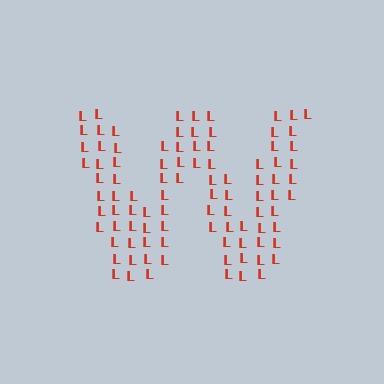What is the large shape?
The large shape is the letter W.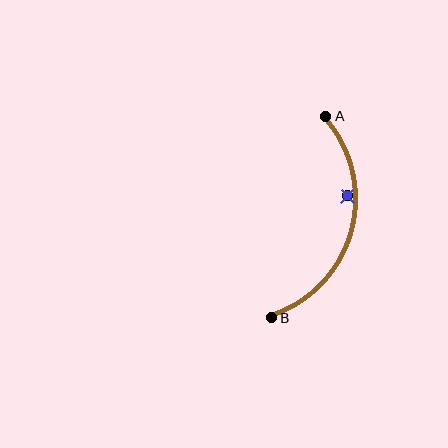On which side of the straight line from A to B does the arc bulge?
The arc bulges to the right of the straight line connecting A and B.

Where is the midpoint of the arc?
The arc midpoint is the point on the curve farthest from the straight line joining A and B. It sits to the right of that line.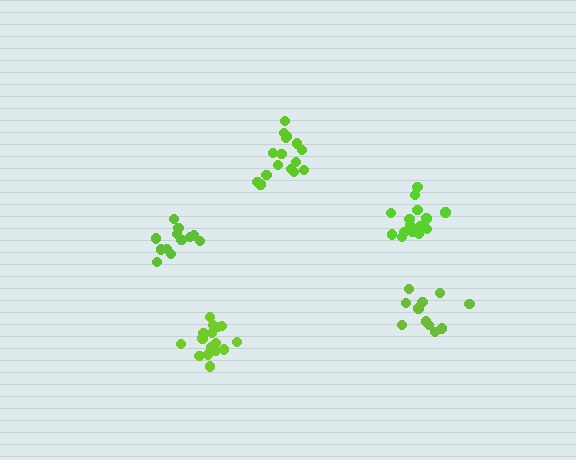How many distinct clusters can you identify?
There are 5 distinct clusters.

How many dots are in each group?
Group 1: 12 dots, Group 2: 16 dots, Group 3: 17 dots, Group 4: 16 dots, Group 5: 11 dots (72 total).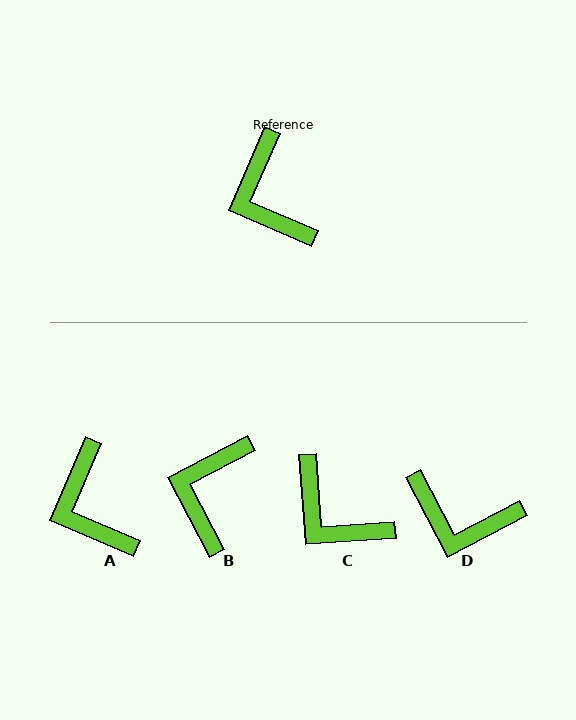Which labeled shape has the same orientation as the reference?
A.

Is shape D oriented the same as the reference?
No, it is off by about 51 degrees.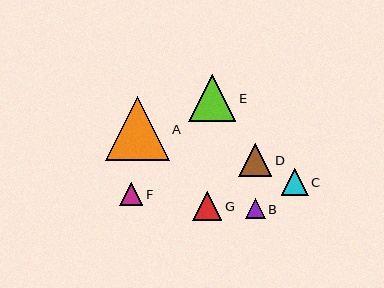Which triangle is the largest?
Triangle A is the largest with a size of approximately 64 pixels.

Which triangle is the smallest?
Triangle B is the smallest with a size of approximately 20 pixels.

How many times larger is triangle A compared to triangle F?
Triangle A is approximately 2.8 times the size of triangle F.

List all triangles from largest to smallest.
From largest to smallest: A, E, D, G, C, F, B.